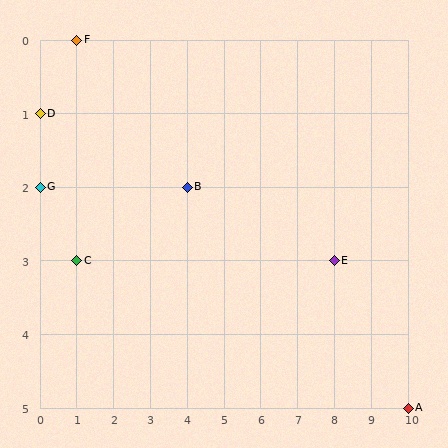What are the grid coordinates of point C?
Point C is at grid coordinates (1, 3).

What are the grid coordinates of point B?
Point B is at grid coordinates (4, 2).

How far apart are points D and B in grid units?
Points D and B are 4 columns and 1 row apart (about 4.1 grid units diagonally).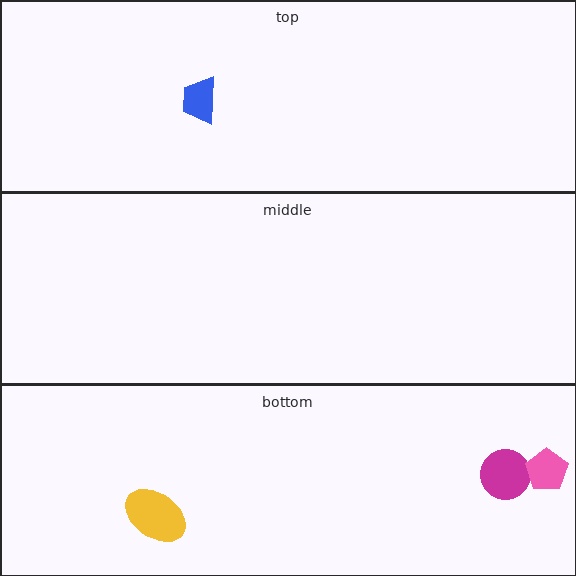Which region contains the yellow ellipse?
The bottom region.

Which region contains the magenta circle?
The bottom region.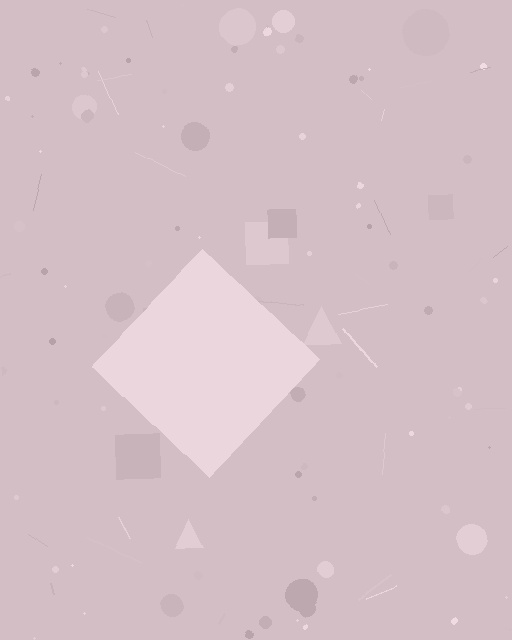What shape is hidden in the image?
A diamond is hidden in the image.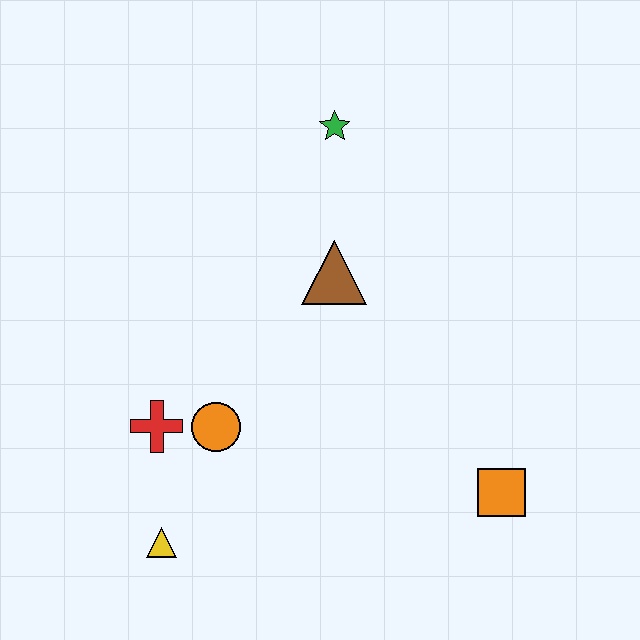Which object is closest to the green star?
The brown triangle is closest to the green star.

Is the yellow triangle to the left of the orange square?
Yes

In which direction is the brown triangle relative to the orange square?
The brown triangle is above the orange square.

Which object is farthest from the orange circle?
The green star is farthest from the orange circle.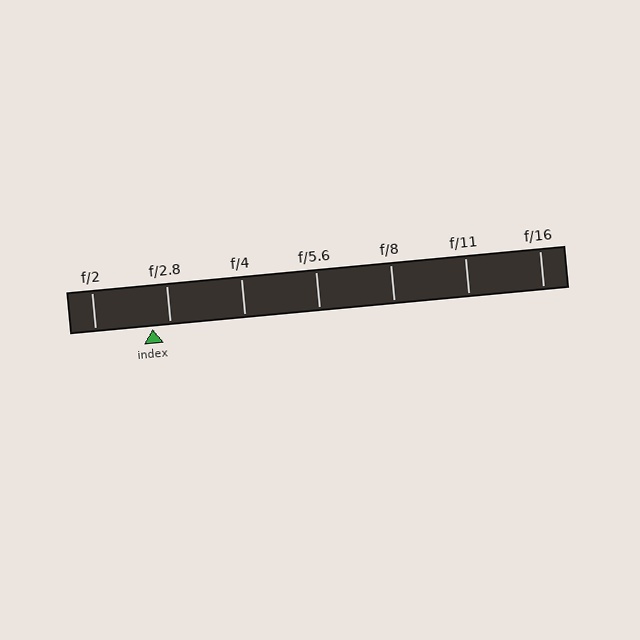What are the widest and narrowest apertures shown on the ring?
The widest aperture shown is f/2 and the narrowest is f/16.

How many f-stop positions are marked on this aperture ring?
There are 7 f-stop positions marked.